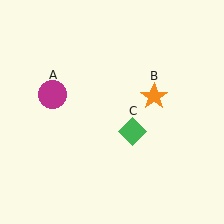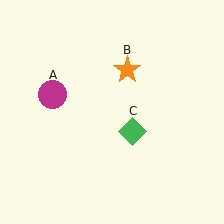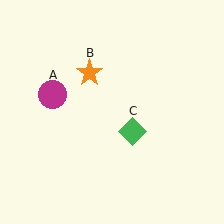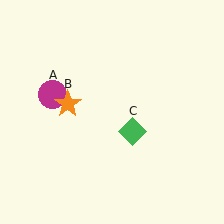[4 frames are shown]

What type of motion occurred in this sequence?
The orange star (object B) rotated counterclockwise around the center of the scene.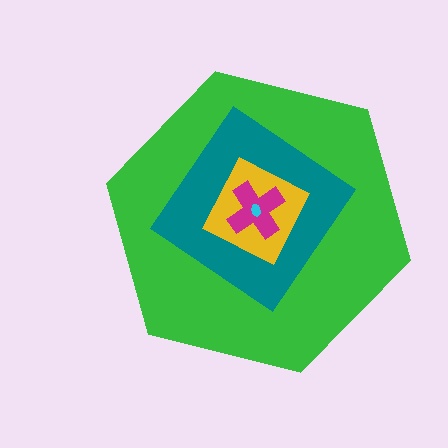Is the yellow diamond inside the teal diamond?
Yes.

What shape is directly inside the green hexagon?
The teal diamond.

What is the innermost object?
The cyan ellipse.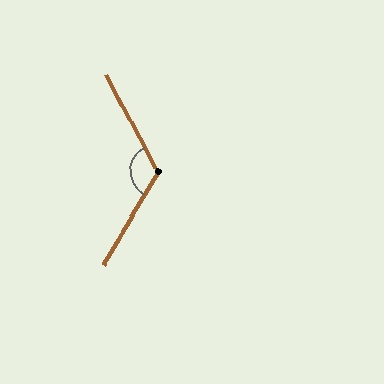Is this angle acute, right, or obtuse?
It is obtuse.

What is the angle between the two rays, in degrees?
Approximately 122 degrees.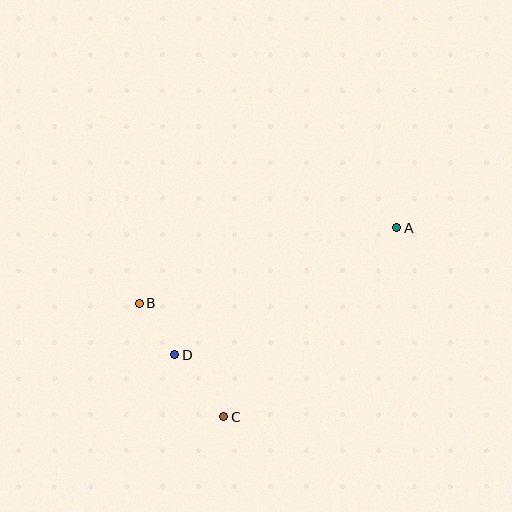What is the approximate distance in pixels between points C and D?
The distance between C and D is approximately 79 pixels.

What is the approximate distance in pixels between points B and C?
The distance between B and C is approximately 141 pixels.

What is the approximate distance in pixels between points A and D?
The distance between A and D is approximately 256 pixels.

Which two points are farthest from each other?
Points A and B are farthest from each other.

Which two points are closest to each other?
Points B and D are closest to each other.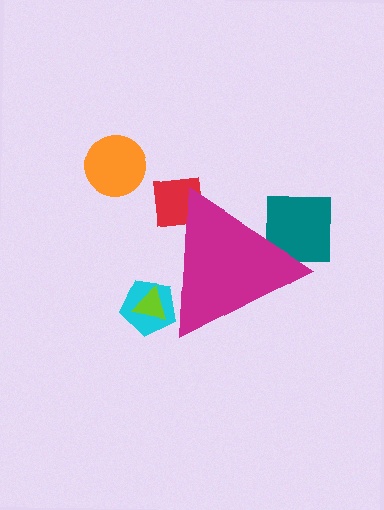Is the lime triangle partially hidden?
Yes, the lime triangle is partially hidden behind the magenta triangle.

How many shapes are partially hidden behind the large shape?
4 shapes are partially hidden.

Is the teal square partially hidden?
Yes, the teal square is partially hidden behind the magenta triangle.